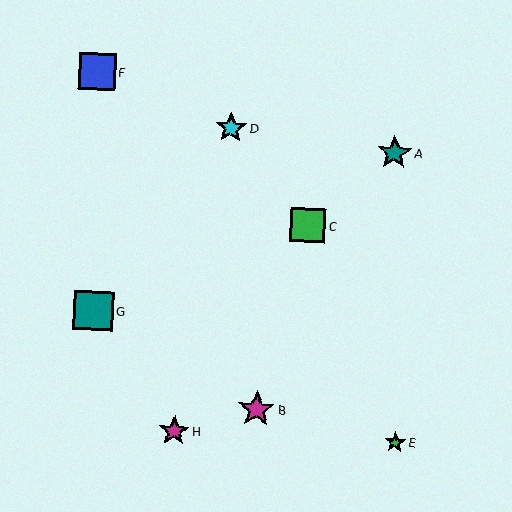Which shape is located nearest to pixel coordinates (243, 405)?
The magenta star (labeled B) at (256, 409) is nearest to that location.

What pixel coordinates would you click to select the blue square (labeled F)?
Click at (97, 72) to select the blue square F.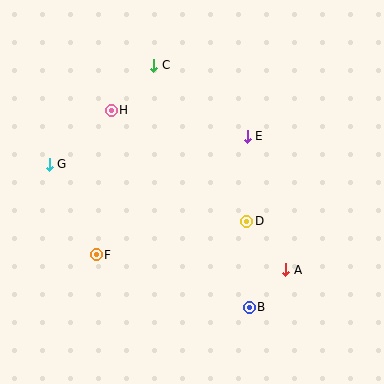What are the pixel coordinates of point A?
Point A is at (286, 270).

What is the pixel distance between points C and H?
The distance between C and H is 62 pixels.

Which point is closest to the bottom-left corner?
Point F is closest to the bottom-left corner.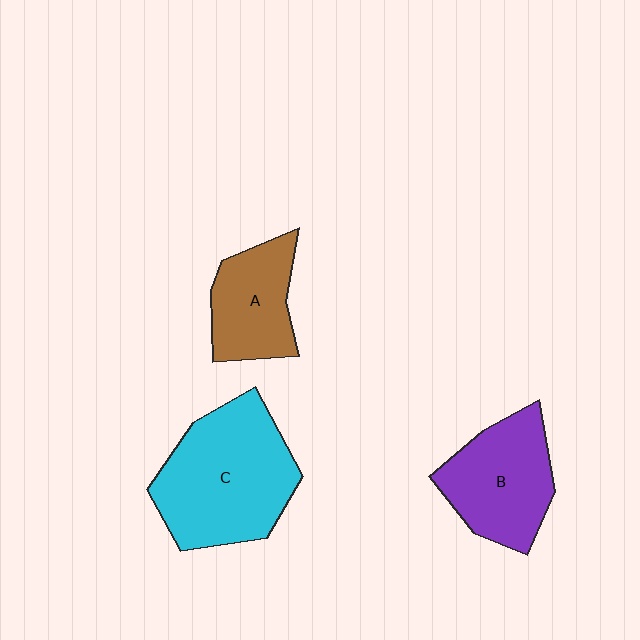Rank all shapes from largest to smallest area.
From largest to smallest: C (cyan), B (purple), A (brown).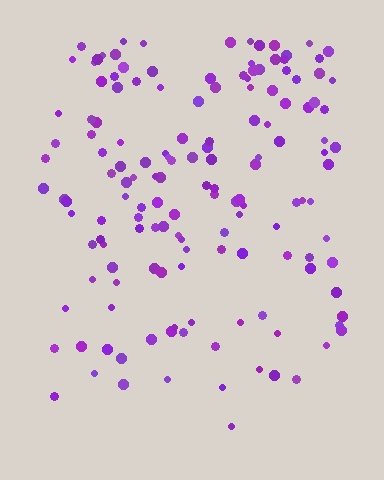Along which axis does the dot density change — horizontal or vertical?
Vertical.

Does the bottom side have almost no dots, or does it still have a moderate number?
Still a moderate number, just noticeably fewer than the top.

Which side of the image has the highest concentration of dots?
The top.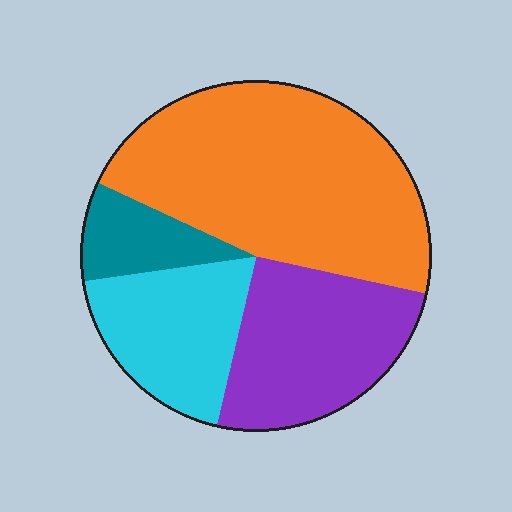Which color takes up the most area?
Orange, at roughly 45%.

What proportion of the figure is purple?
Purple takes up about one quarter (1/4) of the figure.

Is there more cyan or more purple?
Purple.